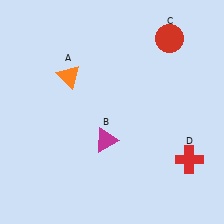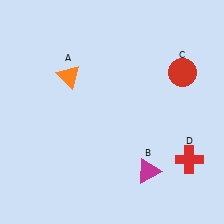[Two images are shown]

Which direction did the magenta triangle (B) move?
The magenta triangle (B) moved right.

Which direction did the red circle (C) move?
The red circle (C) moved down.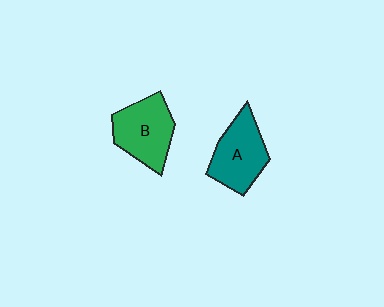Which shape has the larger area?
Shape B (green).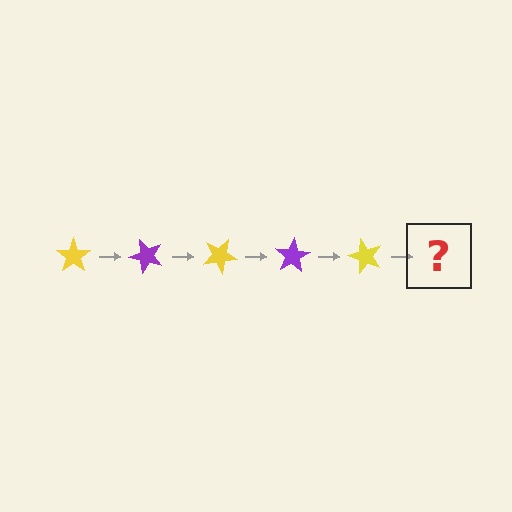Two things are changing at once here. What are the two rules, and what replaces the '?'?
The two rules are that it rotates 50 degrees each step and the color cycles through yellow and purple. The '?' should be a purple star, rotated 250 degrees from the start.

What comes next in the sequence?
The next element should be a purple star, rotated 250 degrees from the start.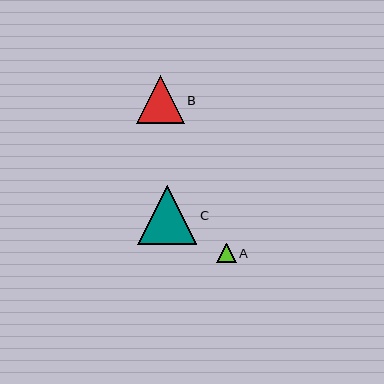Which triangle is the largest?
Triangle C is the largest with a size of approximately 59 pixels.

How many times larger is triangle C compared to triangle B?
Triangle C is approximately 1.2 times the size of triangle B.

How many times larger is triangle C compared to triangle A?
Triangle C is approximately 3.0 times the size of triangle A.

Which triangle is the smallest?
Triangle A is the smallest with a size of approximately 20 pixels.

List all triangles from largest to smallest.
From largest to smallest: C, B, A.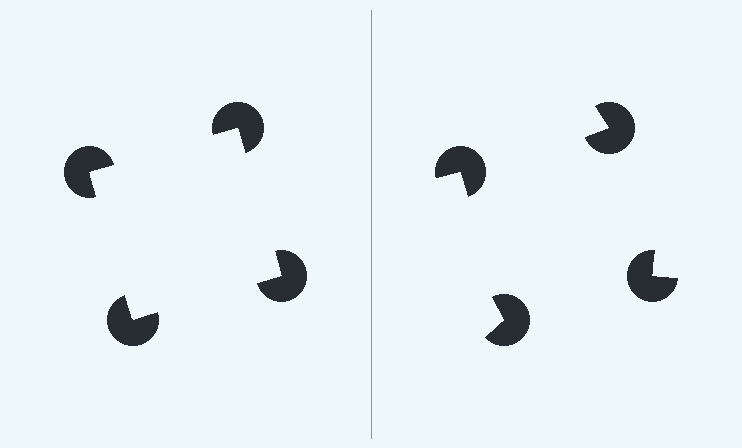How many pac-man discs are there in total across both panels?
8 — 4 on each side.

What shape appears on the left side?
An illusory square.